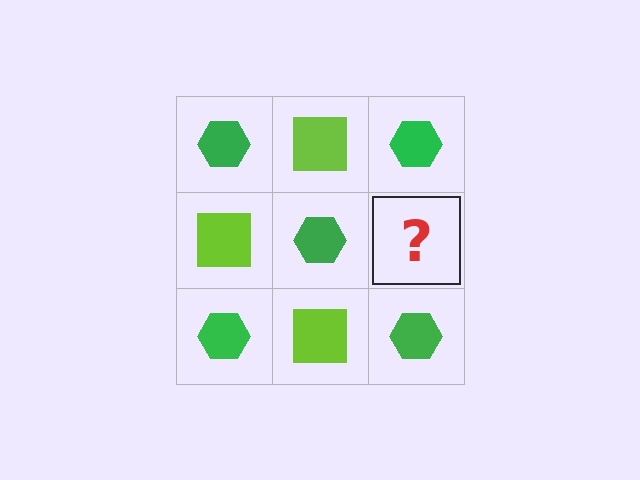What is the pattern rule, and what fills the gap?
The rule is that it alternates green hexagon and lime square in a checkerboard pattern. The gap should be filled with a lime square.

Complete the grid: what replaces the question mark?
The question mark should be replaced with a lime square.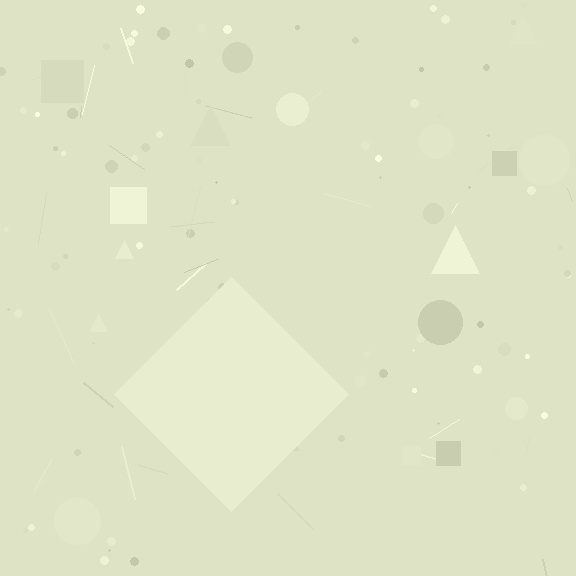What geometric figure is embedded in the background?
A diamond is embedded in the background.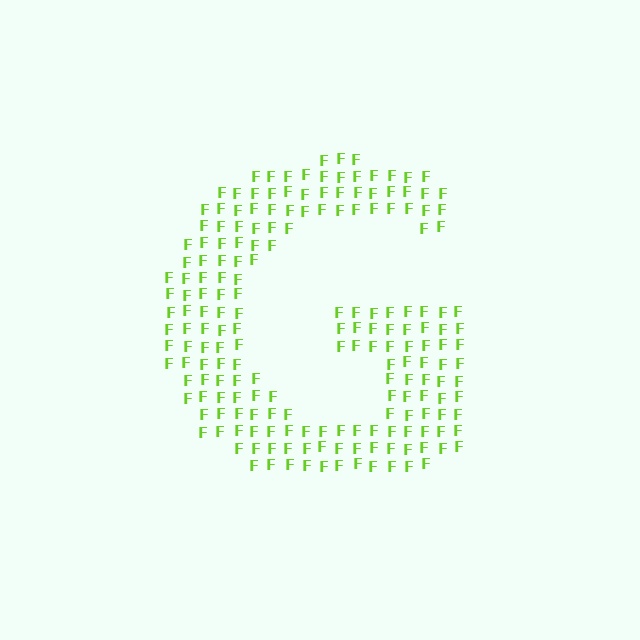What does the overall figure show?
The overall figure shows the letter G.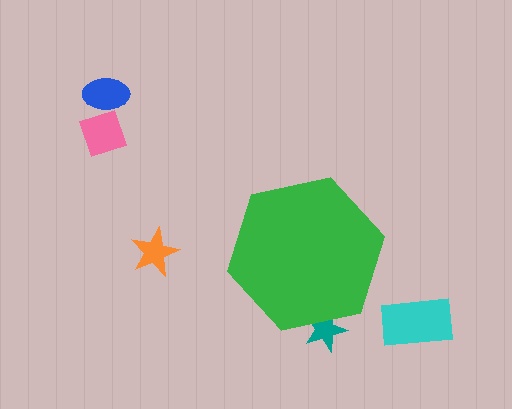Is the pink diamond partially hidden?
No, the pink diamond is fully visible.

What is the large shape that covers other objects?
A green hexagon.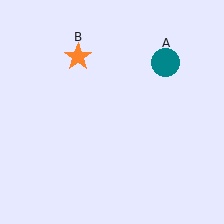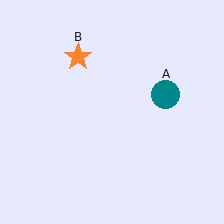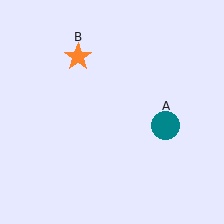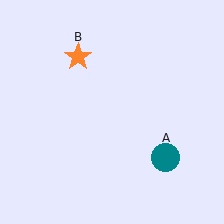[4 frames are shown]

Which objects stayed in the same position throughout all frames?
Orange star (object B) remained stationary.